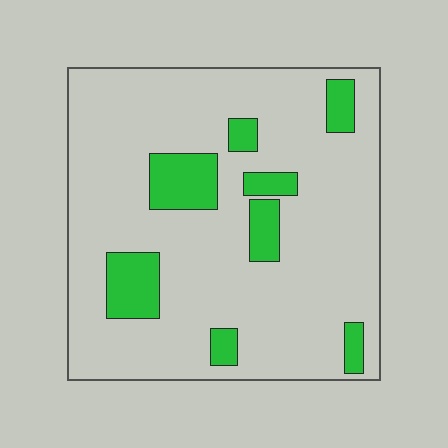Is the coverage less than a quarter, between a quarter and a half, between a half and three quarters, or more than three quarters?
Less than a quarter.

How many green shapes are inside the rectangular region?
8.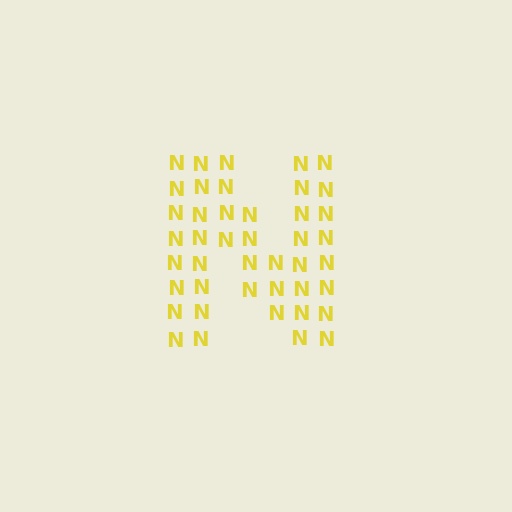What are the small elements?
The small elements are letter N's.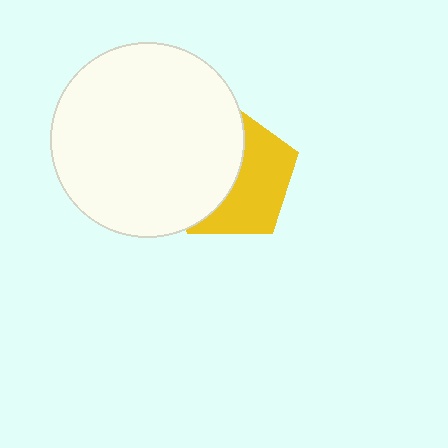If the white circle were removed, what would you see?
You would see the complete yellow pentagon.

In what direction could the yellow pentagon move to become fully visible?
The yellow pentagon could move right. That would shift it out from behind the white circle entirely.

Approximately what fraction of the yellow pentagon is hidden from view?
Roughly 52% of the yellow pentagon is hidden behind the white circle.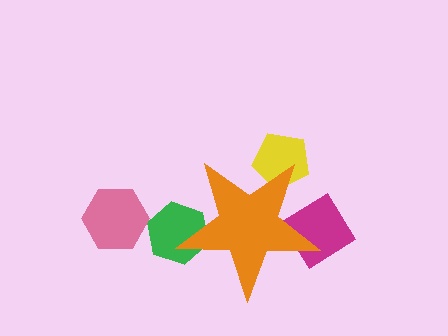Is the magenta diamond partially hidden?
Yes, the magenta diamond is partially hidden behind the orange star.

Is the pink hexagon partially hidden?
No, the pink hexagon is fully visible.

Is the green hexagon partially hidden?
Yes, the green hexagon is partially hidden behind the orange star.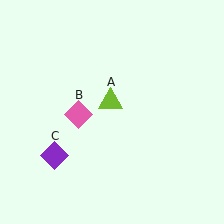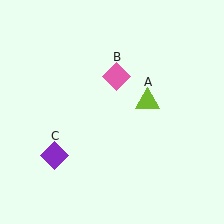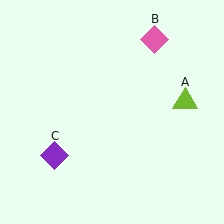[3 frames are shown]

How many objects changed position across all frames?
2 objects changed position: lime triangle (object A), pink diamond (object B).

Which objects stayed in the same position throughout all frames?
Purple diamond (object C) remained stationary.